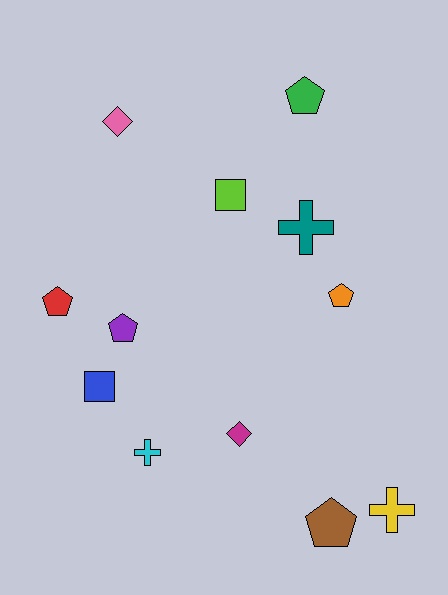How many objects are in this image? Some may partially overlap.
There are 12 objects.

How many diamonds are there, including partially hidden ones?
There are 2 diamonds.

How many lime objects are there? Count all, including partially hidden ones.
There is 1 lime object.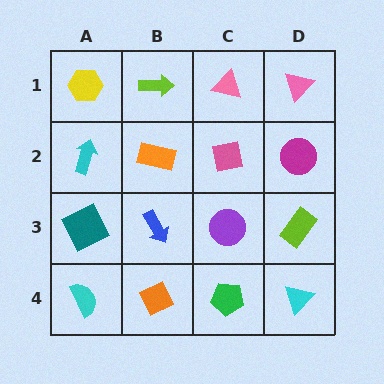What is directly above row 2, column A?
A yellow hexagon.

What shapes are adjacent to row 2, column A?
A yellow hexagon (row 1, column A), a teal square (row 3, column A), an orange rectangle (row 2, column B).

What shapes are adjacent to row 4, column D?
A lime rectangle (row 3, column D), a green pentagon (row 4, column C).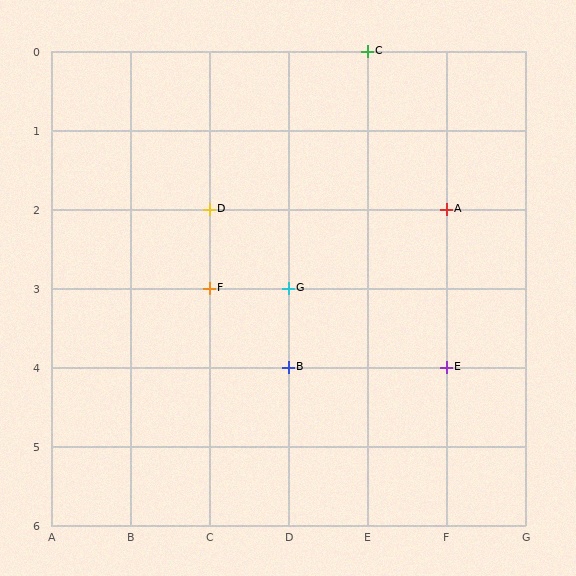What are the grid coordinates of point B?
Point B is at grid coordinates (D, 4).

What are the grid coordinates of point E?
Point E is at grid coordinates (F, 4).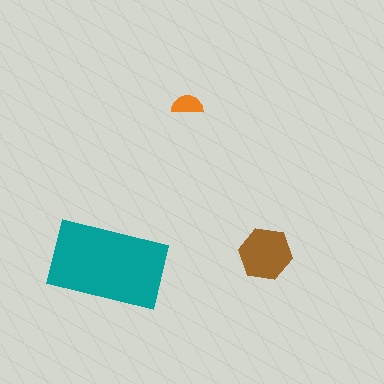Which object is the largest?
The teal rectangle.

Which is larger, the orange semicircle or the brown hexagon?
The brown hexagon.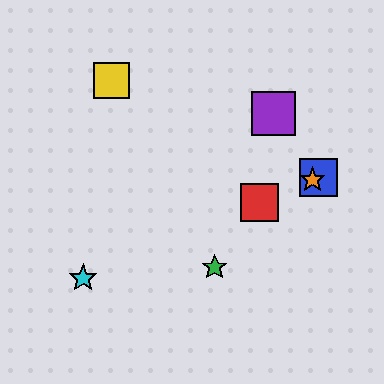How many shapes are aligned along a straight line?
4 shapes (the red square, the blue square, the orange star, the cyan star) are aligned along a straight line.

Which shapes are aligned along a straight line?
The red square, the blue square, the orange star, the cyan star are aligned along a straight line.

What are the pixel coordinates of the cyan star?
The cyan star is at (83, 278).